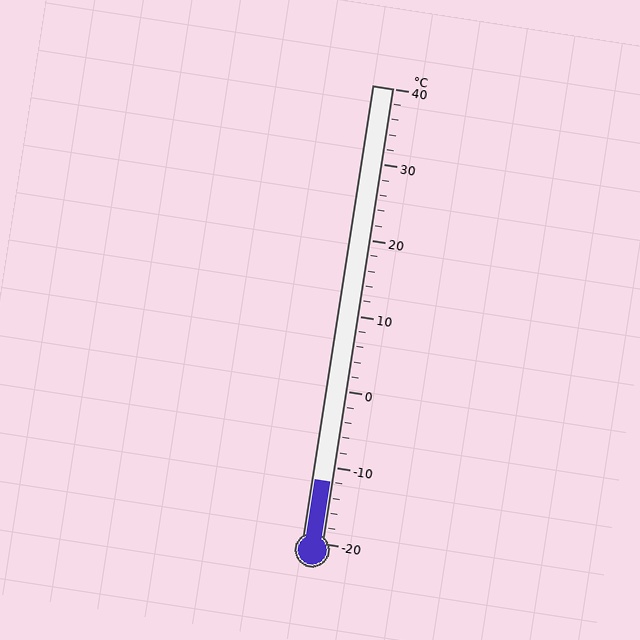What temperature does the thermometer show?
The thermometer shows approximately -12°C.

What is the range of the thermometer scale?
The thermometer scale ranges from -20°C to 40°C.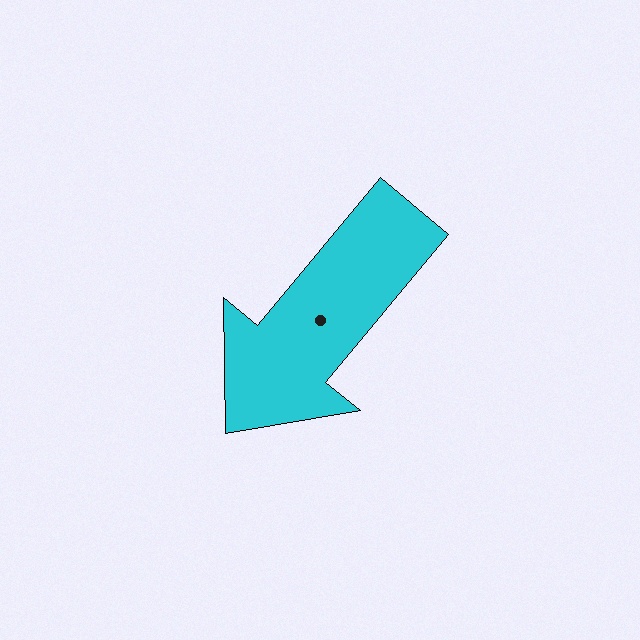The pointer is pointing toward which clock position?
Roughly 7 o'clock.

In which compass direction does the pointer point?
Southwest.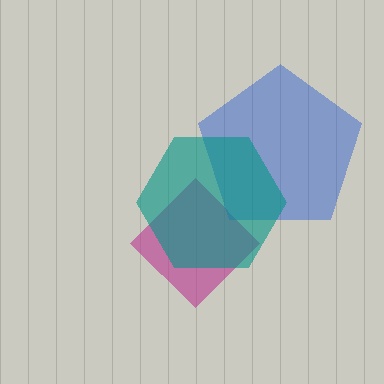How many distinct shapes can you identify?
There are 3 distinct shapes: a magenta diamond, a blue pentagon, a teal hexagon.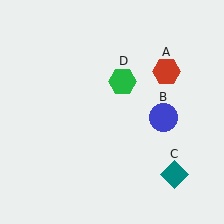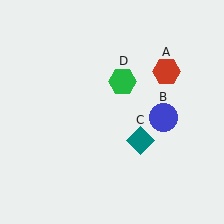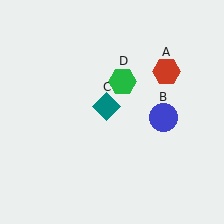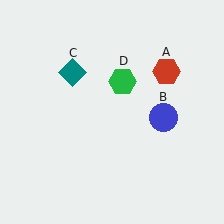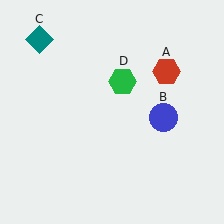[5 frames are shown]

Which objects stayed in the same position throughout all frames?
Red hexagon (object A) and blue circle (object B) and green hexagon (object D) remained stationary.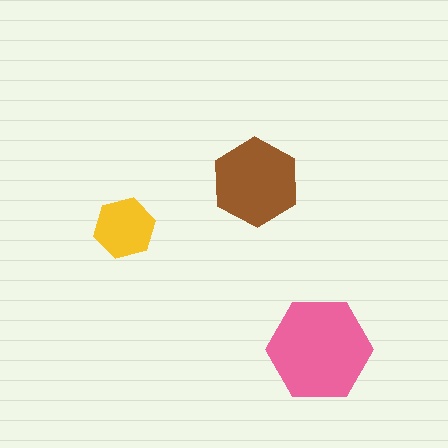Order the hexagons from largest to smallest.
the pink one, the brown one, the yellow one.